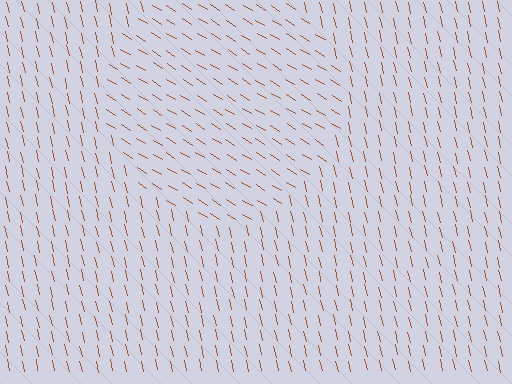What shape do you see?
I see a circle.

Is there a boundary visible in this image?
Yes, there is a texture boundary formed by a change in line orientation.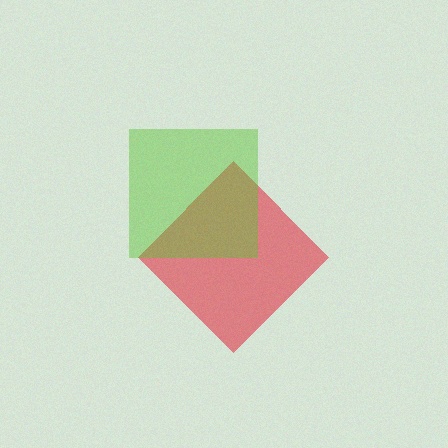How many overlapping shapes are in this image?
There are 2 overlapping shapes in the image.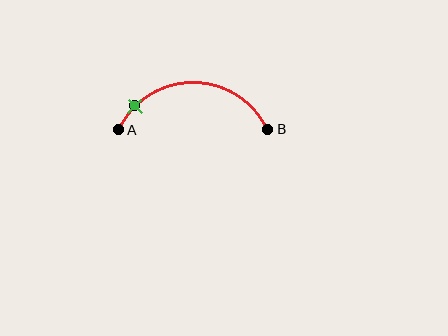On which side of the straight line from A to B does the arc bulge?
The arc bulges above the straight line connecting A and B.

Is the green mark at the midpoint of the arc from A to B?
No. The green mark lies on the arc but is closer to endpoint A. The arc midpoint would be at the point on the curve equidistant along the arc from both A and B.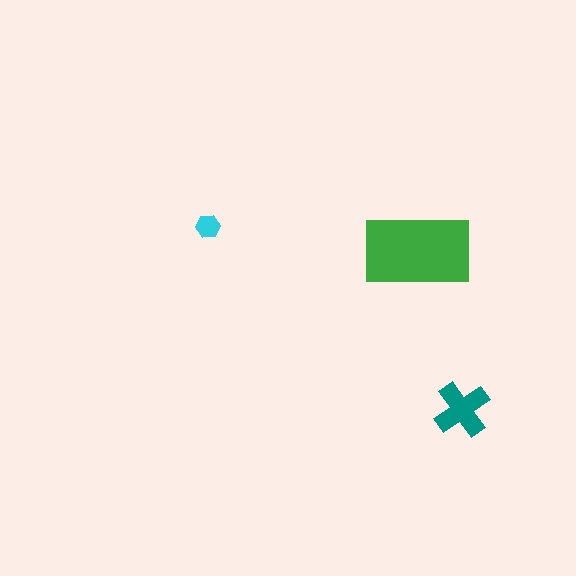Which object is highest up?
The cyan hexagon is topmost.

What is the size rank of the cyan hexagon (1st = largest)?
3rd.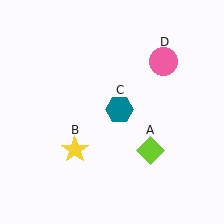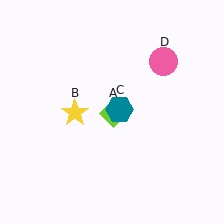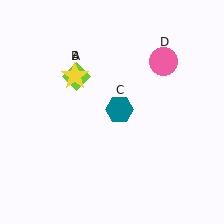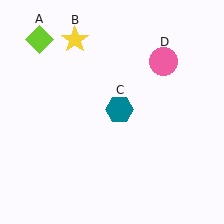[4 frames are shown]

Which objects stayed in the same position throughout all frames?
Teal hexagon (object C) and pink circle (object D) remained stationary.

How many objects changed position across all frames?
2 objects changed position: lime diamond (object A), yellow star (object B).